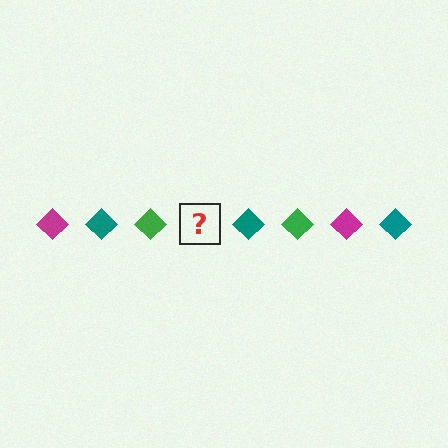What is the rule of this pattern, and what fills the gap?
The rule is that the pattern cycles through magenta, teal, green diamonds. The gap should be filled with a magenta diamond.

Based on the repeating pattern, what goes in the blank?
The blank should be a magenta diamond.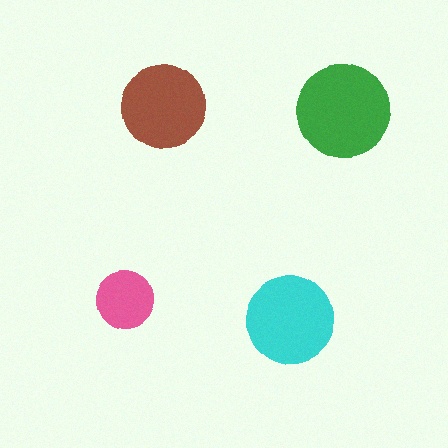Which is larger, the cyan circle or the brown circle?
The cyan one.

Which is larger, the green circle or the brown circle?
The green one.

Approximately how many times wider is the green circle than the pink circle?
About 1.5 times wider.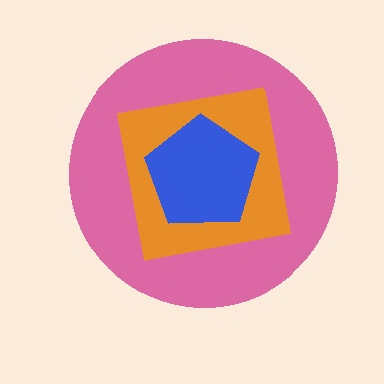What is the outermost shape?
The pink circle.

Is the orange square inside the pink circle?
Yes.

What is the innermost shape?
The blue pentagon.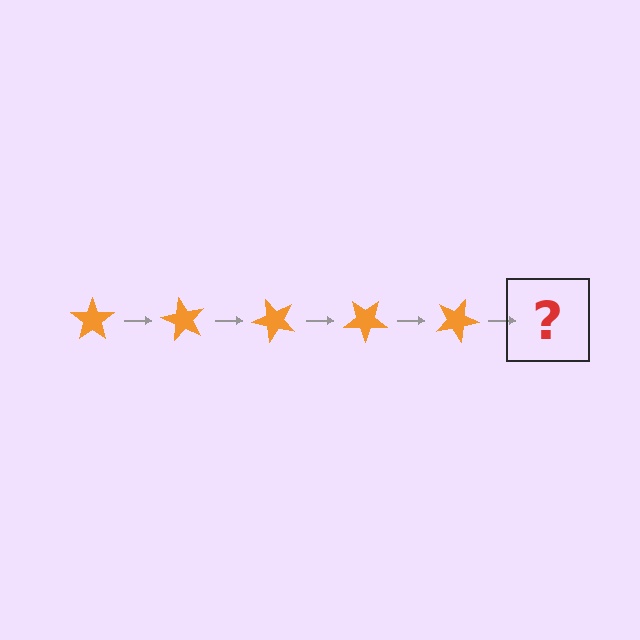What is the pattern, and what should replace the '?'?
The pattern is that the star rotates 60 degrees each step. The '?' should be an orange star rotated 300 degrees.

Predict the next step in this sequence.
The next step is an orange star rotated 300 degrees.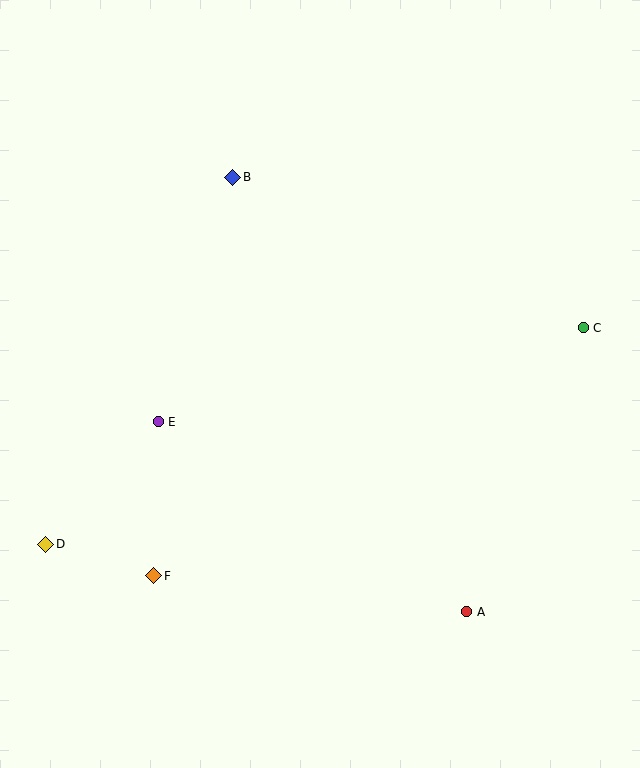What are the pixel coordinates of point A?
Point A is at (467, 612).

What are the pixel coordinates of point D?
Point D is at (46, 544).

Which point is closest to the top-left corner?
Point B is closest to the top-left corner.